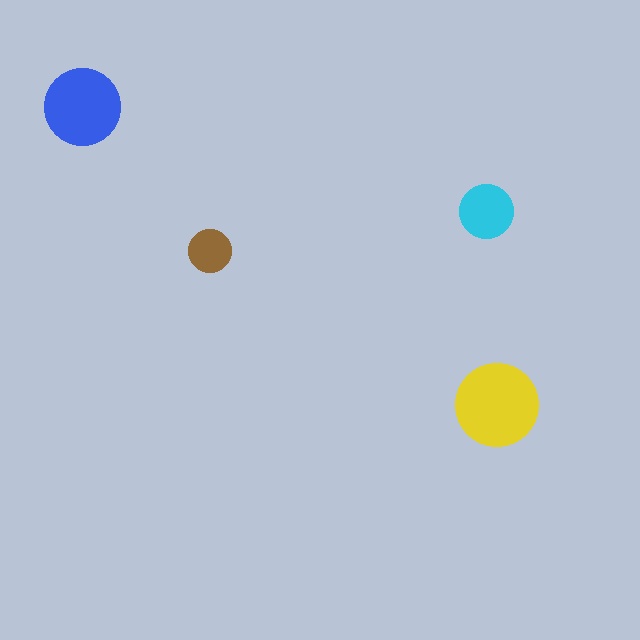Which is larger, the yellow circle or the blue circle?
The yellow one.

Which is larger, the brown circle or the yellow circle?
The yellow one.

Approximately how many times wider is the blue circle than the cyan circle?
About 1.5 times wider.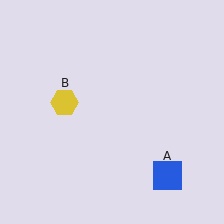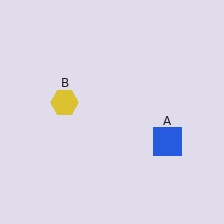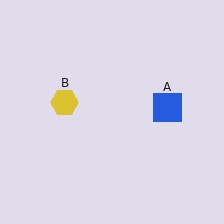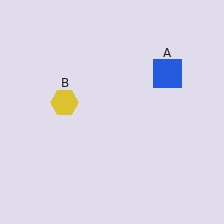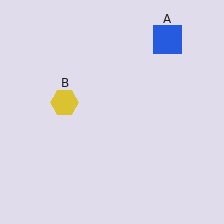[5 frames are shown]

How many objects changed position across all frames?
1 object changed position: blue square (object A).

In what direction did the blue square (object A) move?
The blue square (object A) moved up.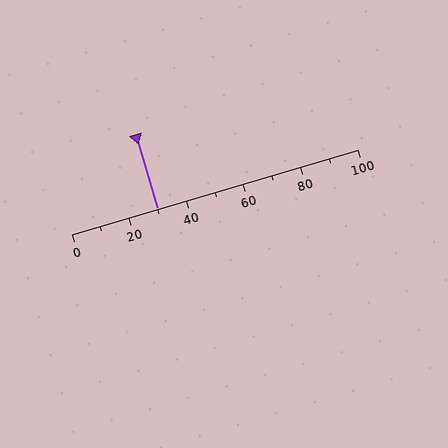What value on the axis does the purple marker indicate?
The marker indicates approximately 30.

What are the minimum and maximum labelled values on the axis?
The axis runs from 0 to 100.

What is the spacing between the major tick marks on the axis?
The major ticks are spaced 20 apart.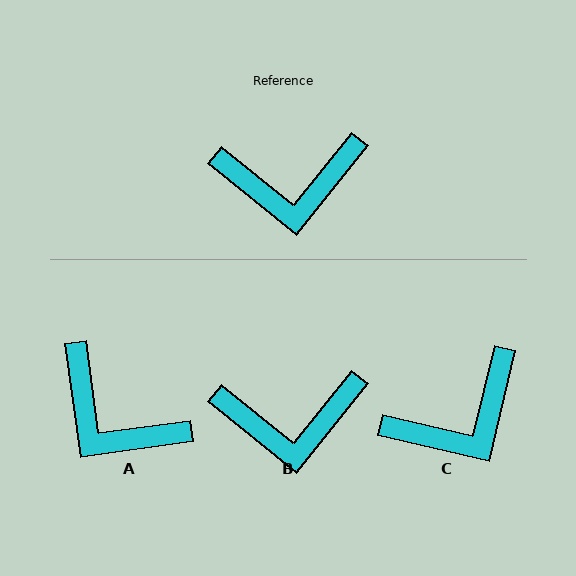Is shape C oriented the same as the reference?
No, it is off by about 25 degrees.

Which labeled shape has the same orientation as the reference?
B.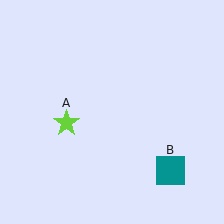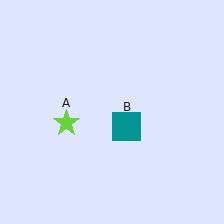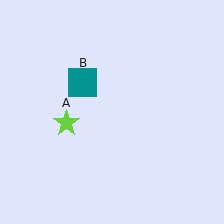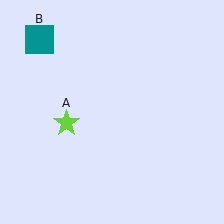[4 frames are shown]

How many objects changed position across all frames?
1 object changed position: teal square (object B).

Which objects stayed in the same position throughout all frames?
Lime star (object A) remained stationary.